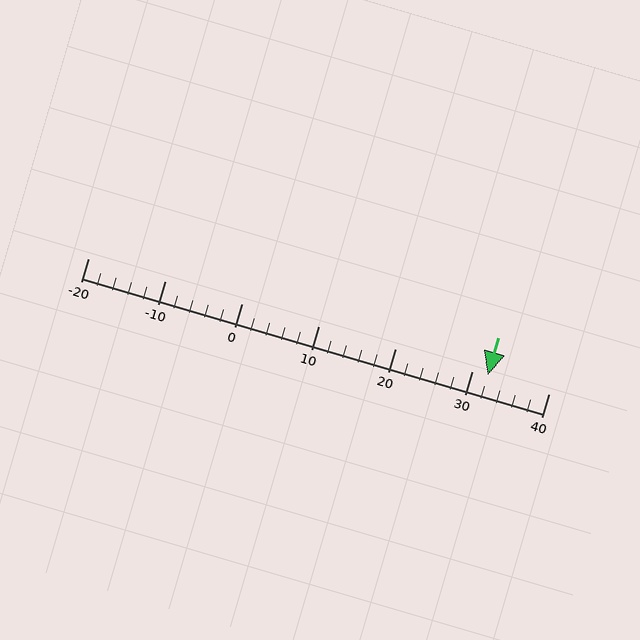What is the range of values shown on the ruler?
The ruler shows values from -20 to 40.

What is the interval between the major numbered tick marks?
The major tick marks are spaced 10 units apart.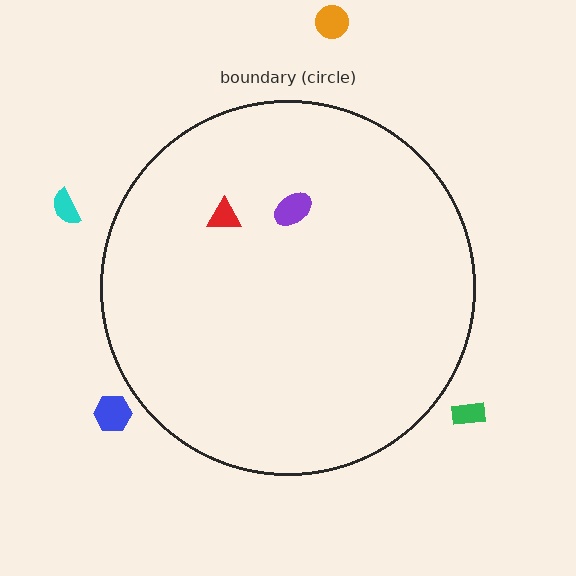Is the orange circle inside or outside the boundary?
Outside.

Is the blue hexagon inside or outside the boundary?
Outside.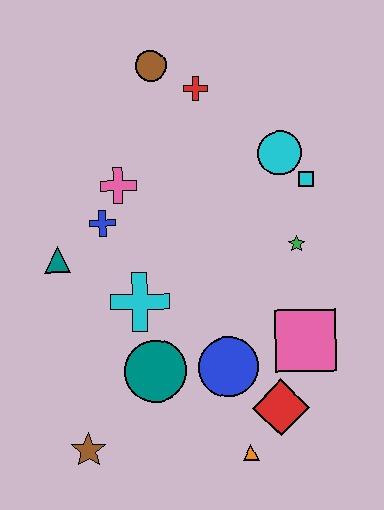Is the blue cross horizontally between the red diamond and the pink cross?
No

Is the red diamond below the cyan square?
Yes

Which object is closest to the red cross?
The brown circle is closest to the red cross.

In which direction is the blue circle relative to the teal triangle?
The blue circle is to the right of the teal triangle.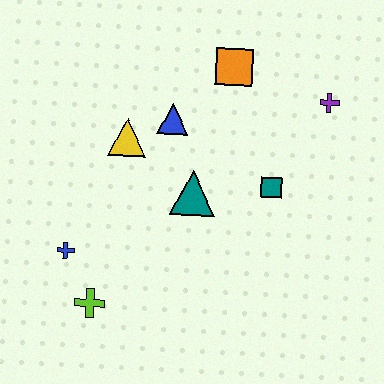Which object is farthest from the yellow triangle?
The purple cross is farthest from the yellow triangle.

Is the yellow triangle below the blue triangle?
Yes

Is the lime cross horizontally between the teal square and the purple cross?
No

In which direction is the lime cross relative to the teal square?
The lime cross is to the left of the teal square.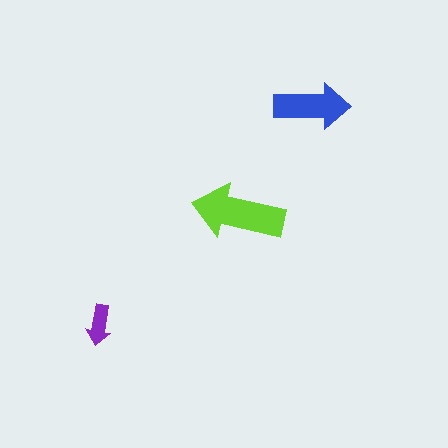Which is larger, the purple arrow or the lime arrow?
The lime one.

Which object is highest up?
The blue arrow is topmost.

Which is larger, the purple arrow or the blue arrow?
The blue one.